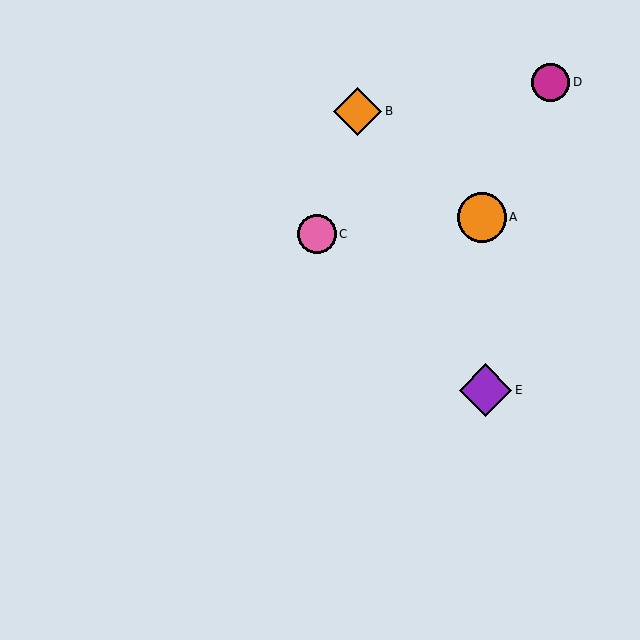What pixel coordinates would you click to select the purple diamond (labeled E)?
Click at (486, 390) to select the purple diamond E.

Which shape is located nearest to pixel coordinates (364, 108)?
The orange diamond (labeled B) at (358, 111) is nearest to that location.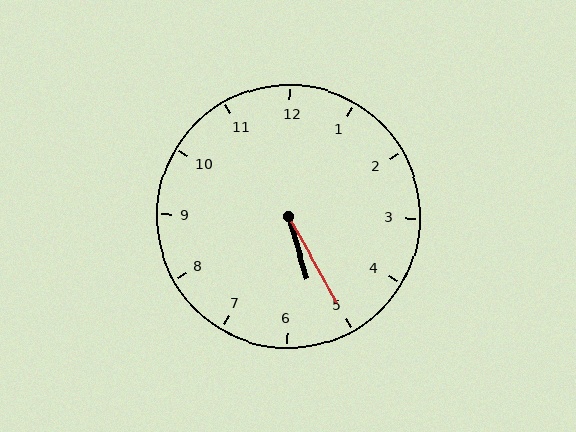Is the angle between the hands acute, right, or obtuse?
It is acute.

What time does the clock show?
5:25.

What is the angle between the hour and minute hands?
Approximately 12 degrees.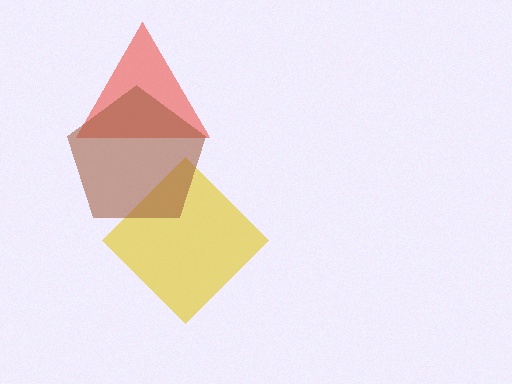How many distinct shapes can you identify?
There are 3 distinct shapes: a yellow diamond, a red triangle, a brown pentagon.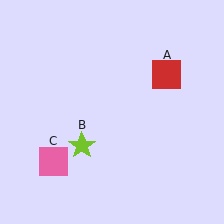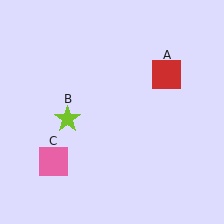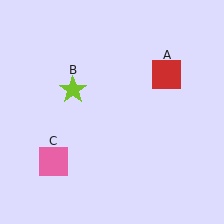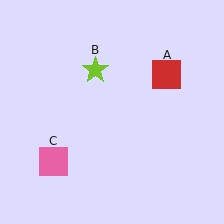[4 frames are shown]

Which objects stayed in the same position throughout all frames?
Red square (object A) and pink square (object C) remained stationary.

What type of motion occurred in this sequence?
The lime star (object B) rotated clockwise around the center of the scene.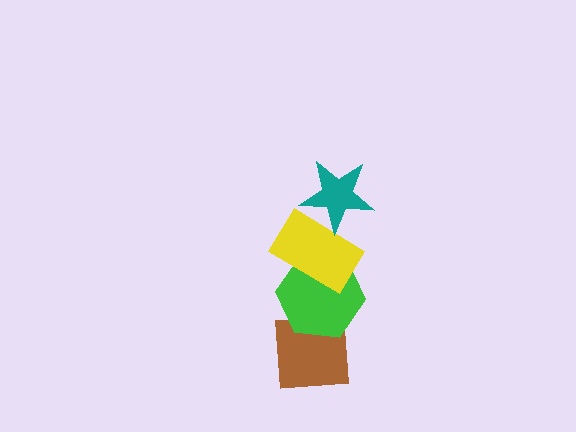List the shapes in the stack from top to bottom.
From top to bottom: the teal star, the yellow rectangle, the green hexagon, the brown square.